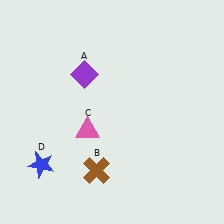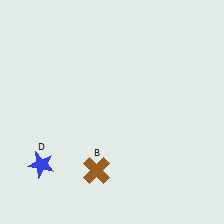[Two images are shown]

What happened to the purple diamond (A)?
The purple diamond (A) was removed in Image 2. It was in the top-left area of Image 1.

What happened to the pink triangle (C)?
The pink triangle (C) was removed in Image 2. It was in the bottom-left area of Image 1.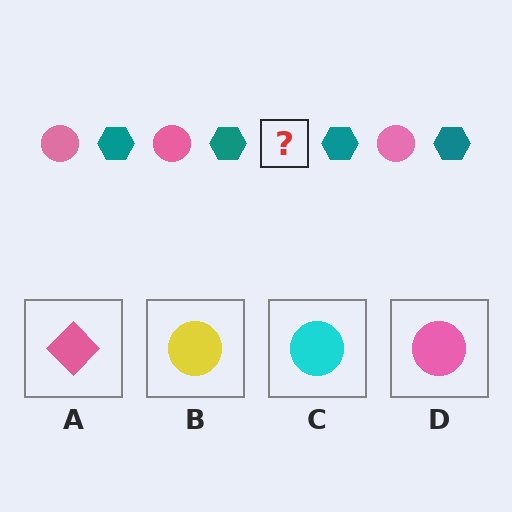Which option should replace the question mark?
Option D.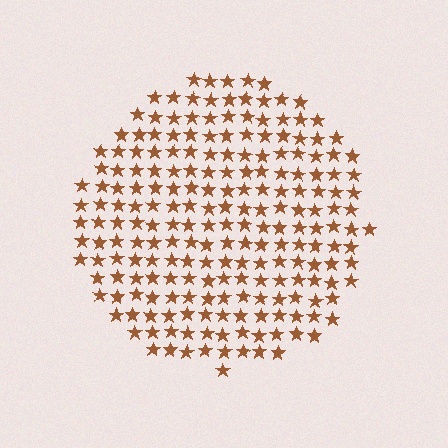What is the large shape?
The large shape is a circle.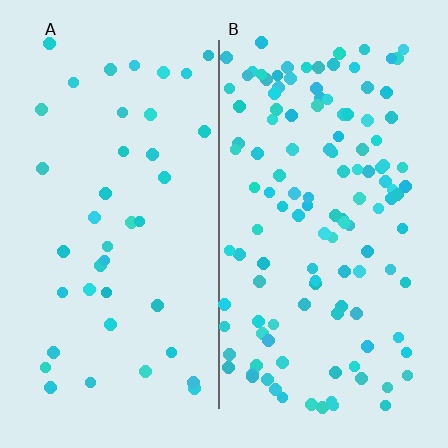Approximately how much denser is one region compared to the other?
Approximately 3.1× — region B over region A.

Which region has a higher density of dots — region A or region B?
B (the right).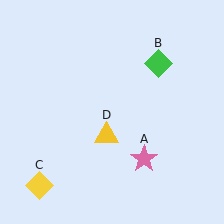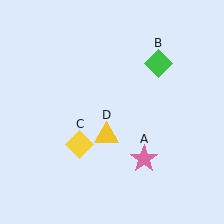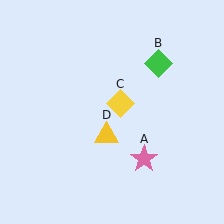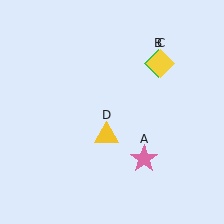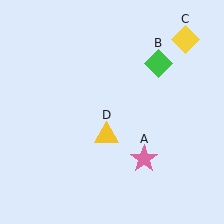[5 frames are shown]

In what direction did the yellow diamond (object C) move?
The yellow diamond (object C) moved up and to the right.